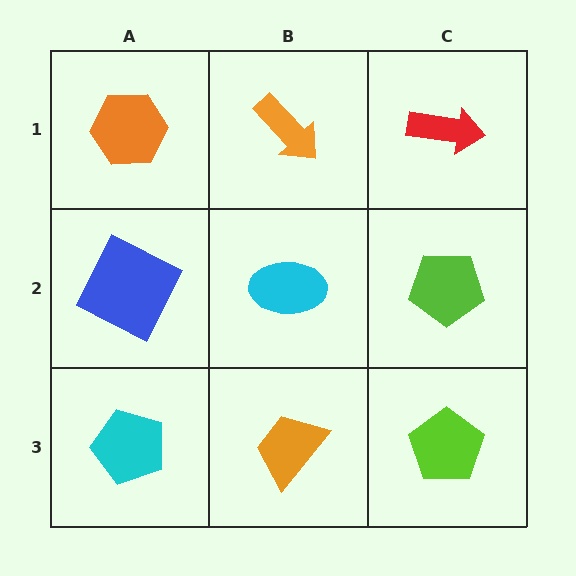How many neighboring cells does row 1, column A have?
2.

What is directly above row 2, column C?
A red arrow.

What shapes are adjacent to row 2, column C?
A red arrow (row 1, column C), a lime pentagon (row 3, column C), a cyan ellipse (row 2, column B).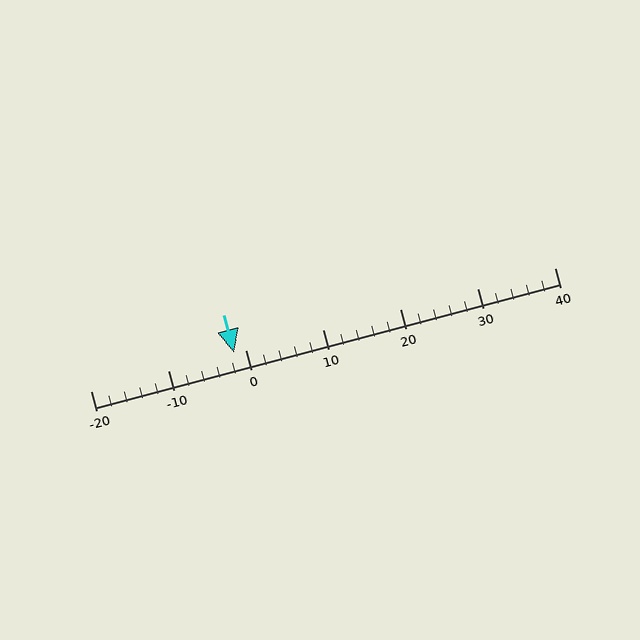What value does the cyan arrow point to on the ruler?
The cyan arrow points to approximately -1.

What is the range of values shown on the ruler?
The ruler shows values from -20 to 40.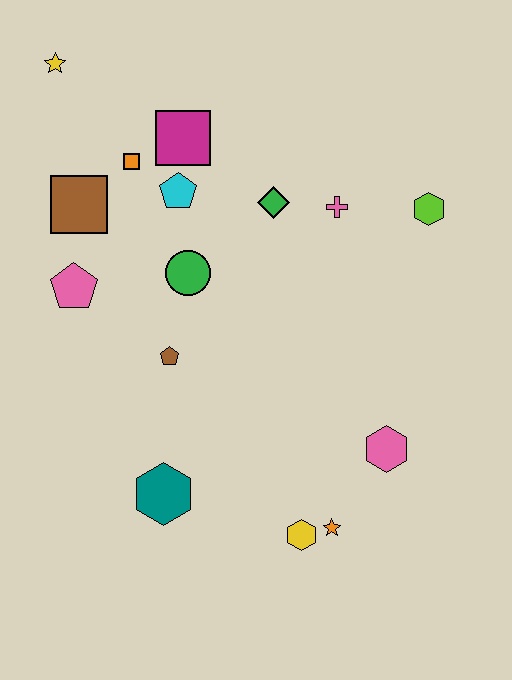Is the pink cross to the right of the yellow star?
Yes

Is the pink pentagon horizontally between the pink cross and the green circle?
No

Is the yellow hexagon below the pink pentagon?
Yes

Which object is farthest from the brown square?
The orange star is farthest from the brown square.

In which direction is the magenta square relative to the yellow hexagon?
The magenta square is above the yellow hexagon.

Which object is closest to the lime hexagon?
The pink cross is closest to the lime hexagon.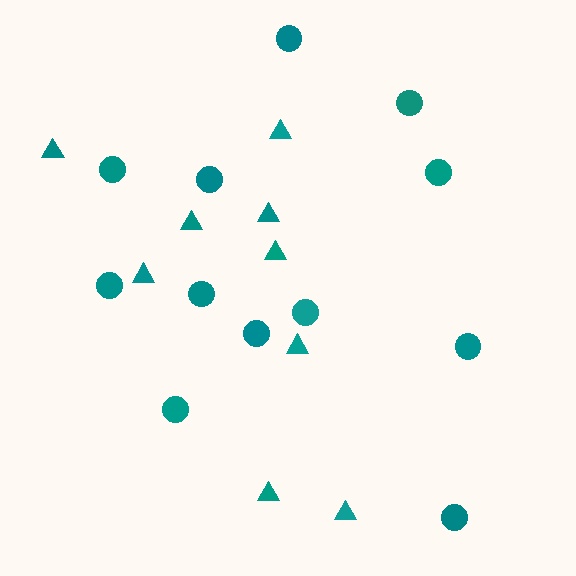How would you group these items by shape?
There are 2 groups: one group of circles (12) and one group of triangles (9).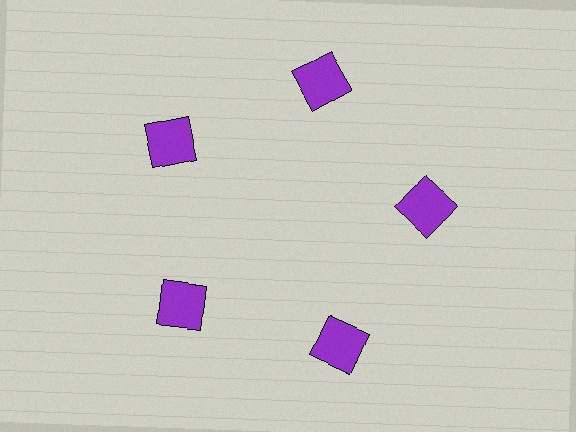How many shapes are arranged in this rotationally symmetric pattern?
There are 5 shapes, arranged in 5 groups of 1.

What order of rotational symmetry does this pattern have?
This pattern has 5-fold rotational symmetry.